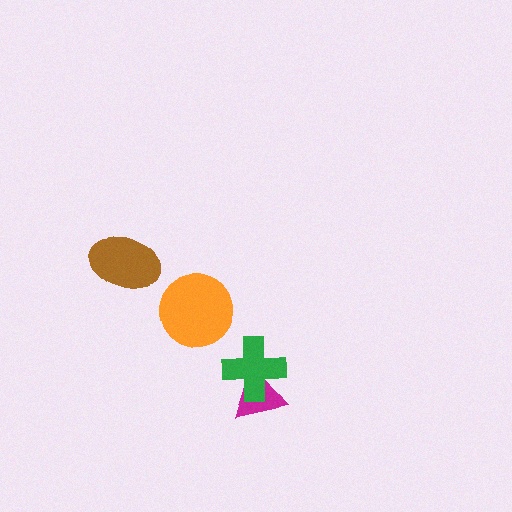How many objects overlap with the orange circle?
0 objects overlap with the orange circle.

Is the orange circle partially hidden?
No, no other shape covers it.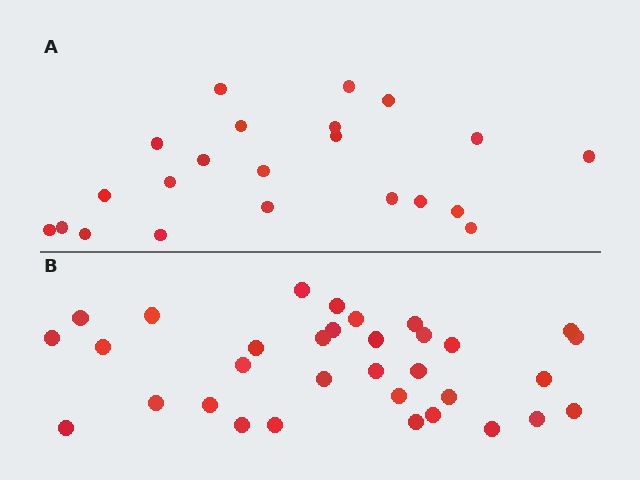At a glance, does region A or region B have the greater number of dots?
Region B (the bottom region) has more dots.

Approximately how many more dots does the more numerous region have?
Region B has roughly 12 or so more dots than region A.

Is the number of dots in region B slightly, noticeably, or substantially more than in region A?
Region B has substantially more. The ratio is roughly 1.5 to 1.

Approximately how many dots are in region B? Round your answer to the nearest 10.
About 30 dots. (The exact count is 33, which rounds to 30.)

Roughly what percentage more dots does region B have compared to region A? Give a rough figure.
About 50% more.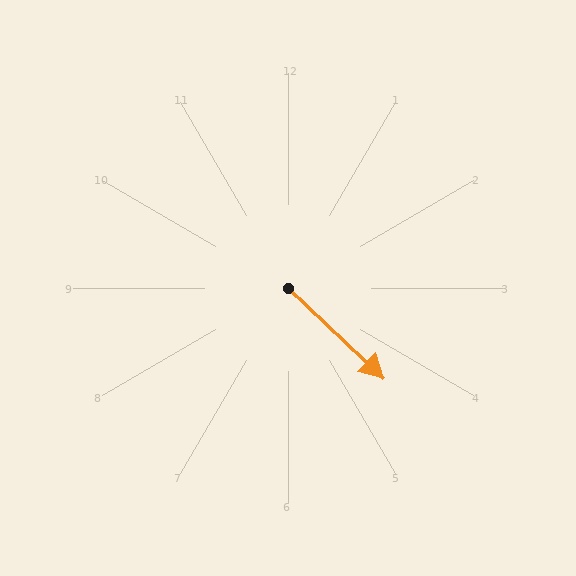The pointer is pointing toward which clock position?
Roughly 4 o'clock.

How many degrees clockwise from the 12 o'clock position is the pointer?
Approximately 133 degrees.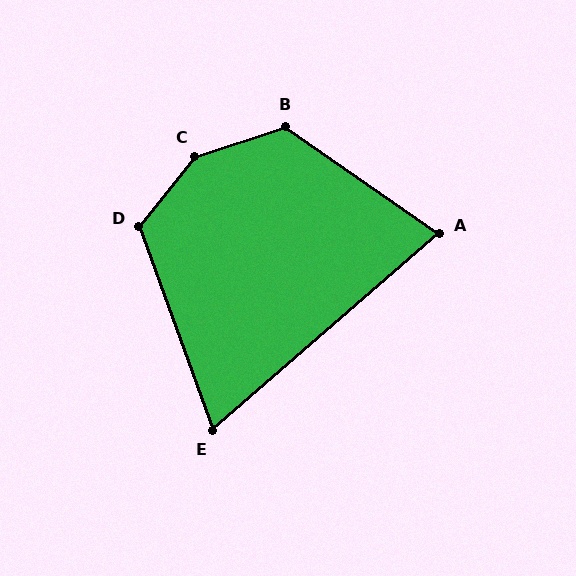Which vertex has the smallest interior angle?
E, at approximately 69 degrees.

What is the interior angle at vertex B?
Approximately 127 degrees (obtuse).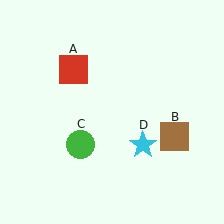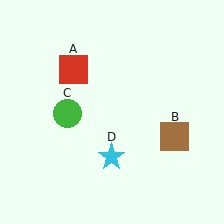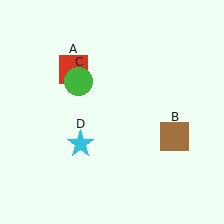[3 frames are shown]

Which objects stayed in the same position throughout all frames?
Red square (object A) and brown square (object B) remained stationary.